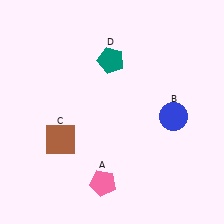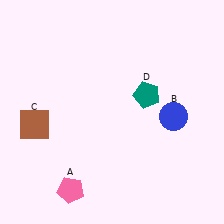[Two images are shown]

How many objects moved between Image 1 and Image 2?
3 objects moved between the two images.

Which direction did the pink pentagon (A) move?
The pink pentagon (A) moved left.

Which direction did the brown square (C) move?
The brown square (C) moved left.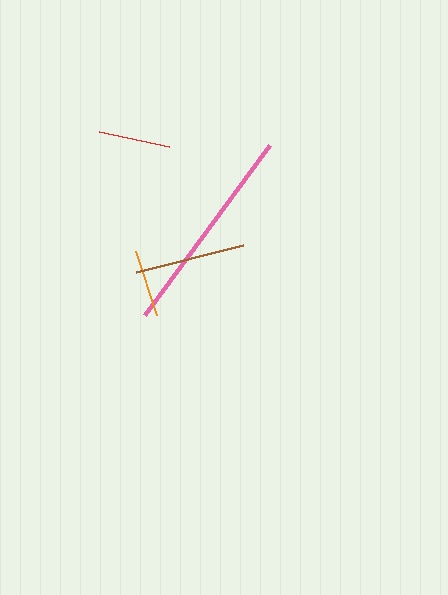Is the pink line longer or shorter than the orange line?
The pink line is longer than the orange line.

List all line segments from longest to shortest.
From longest to shortest: pink, brown, red, orange.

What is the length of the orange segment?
The orange segment is approximately 67 pixels long.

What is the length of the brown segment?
The brown segment is approximately 111 pixels long.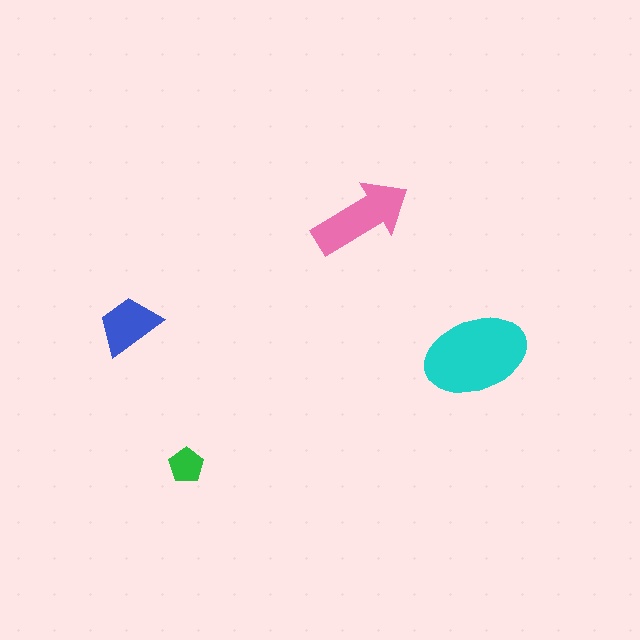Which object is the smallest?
The green pentagon.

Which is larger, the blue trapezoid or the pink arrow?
The pink arrow.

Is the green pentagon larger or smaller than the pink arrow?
Smaller.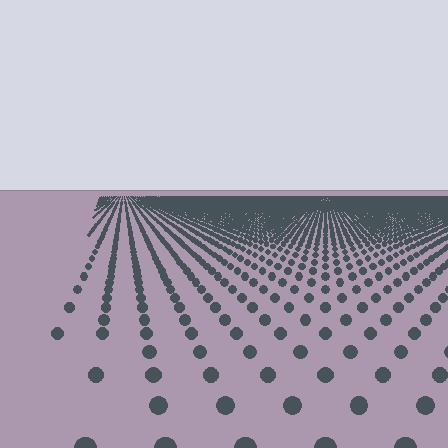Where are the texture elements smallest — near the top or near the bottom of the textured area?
Near the top.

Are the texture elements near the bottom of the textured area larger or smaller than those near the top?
Larger. Near the bottom, elements are closer to the viewer and appear at a bigger on-screen size.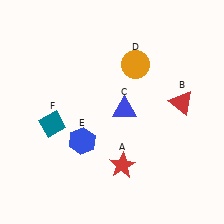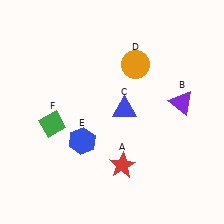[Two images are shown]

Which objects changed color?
B changed from red to purple. F changed from teal to green.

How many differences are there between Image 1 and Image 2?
There are 2 differences between the two images.